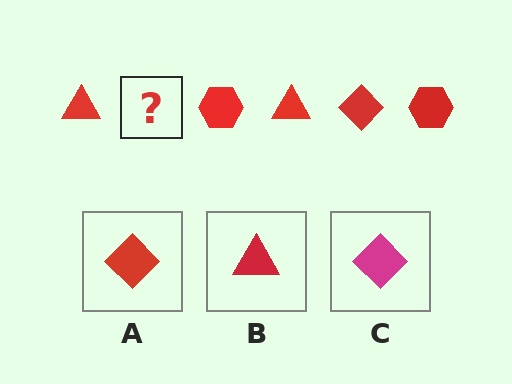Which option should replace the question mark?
Option A.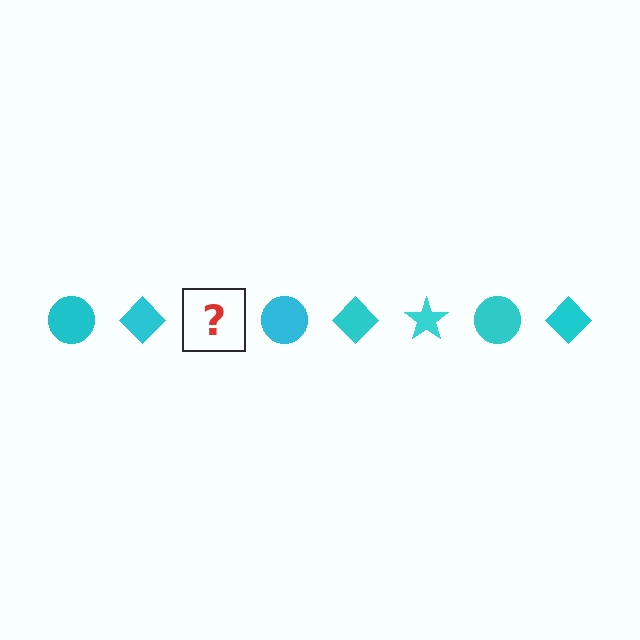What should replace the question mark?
The question mark should be replaced with a cyan star.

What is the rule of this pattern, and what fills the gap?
The rule is that the pattern cycles through circle, diamond, star shapes in cyan. The gap should be filled with a cyan star.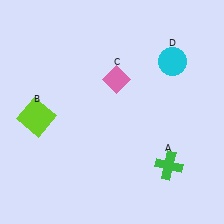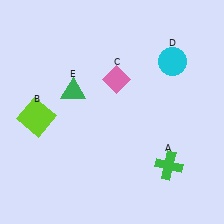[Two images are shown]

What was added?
A green triangle (E) was added in Image 2.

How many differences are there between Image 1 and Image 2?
There is 1 difference between the two images.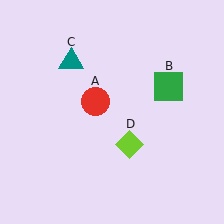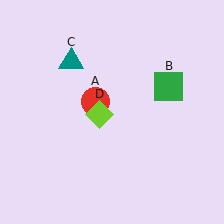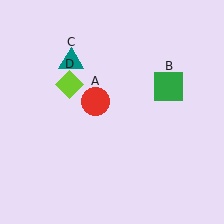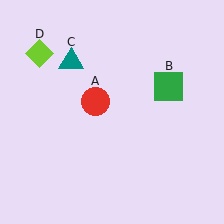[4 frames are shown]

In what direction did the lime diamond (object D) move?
The lime diamond (object D) moved up and to the left.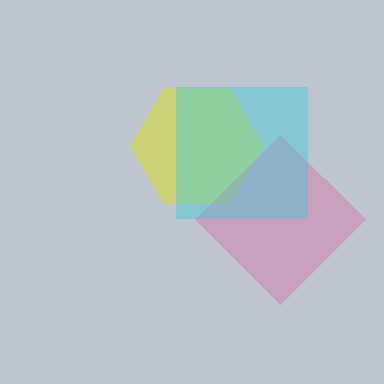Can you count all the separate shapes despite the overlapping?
Yes, there are 3 separate shapes.